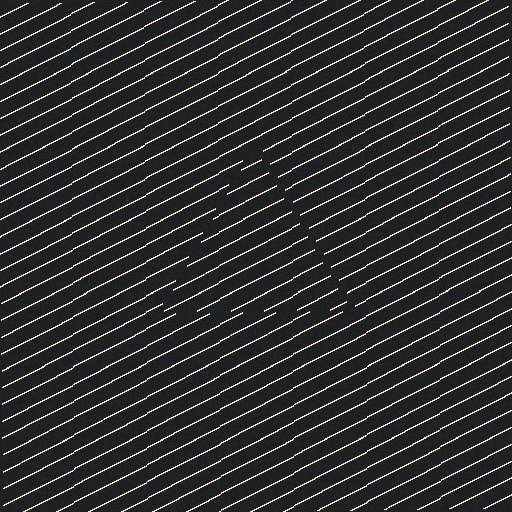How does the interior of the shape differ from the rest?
The interior of the shape contains the same grating, shifted by half a period — the contour is defined by the phase discontinuity where line-ends from the inner and outer gratings abut.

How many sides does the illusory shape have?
3 sides — the line-ends trace a triangle.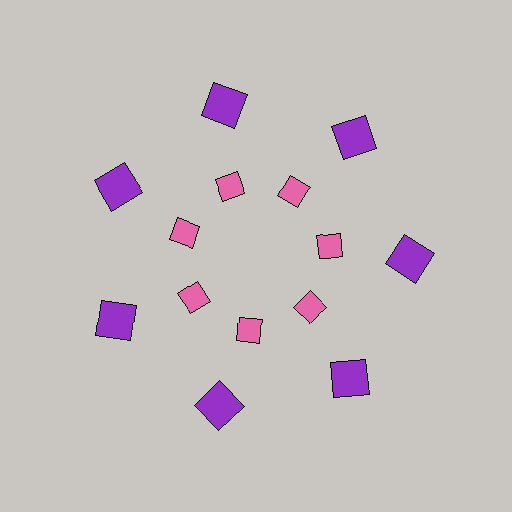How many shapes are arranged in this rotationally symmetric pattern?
There are 14 shapes, arranged in 7 groups of 2.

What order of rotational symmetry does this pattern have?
This pattern has 7-fold rotational symmetry.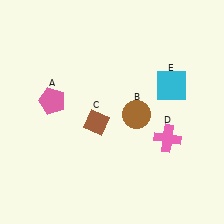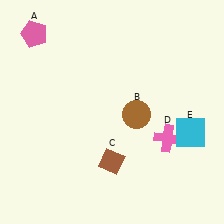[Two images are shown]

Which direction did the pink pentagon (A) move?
The pink pentagon (A) moved up.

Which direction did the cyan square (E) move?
The cyan square (E) moved down.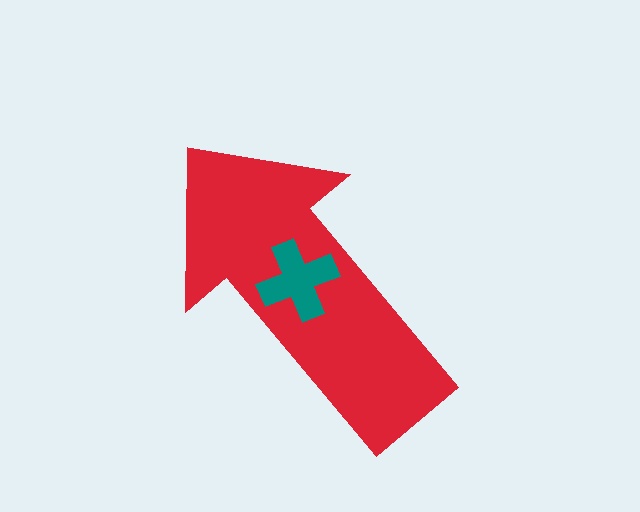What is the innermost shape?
The teal cross.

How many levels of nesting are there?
2.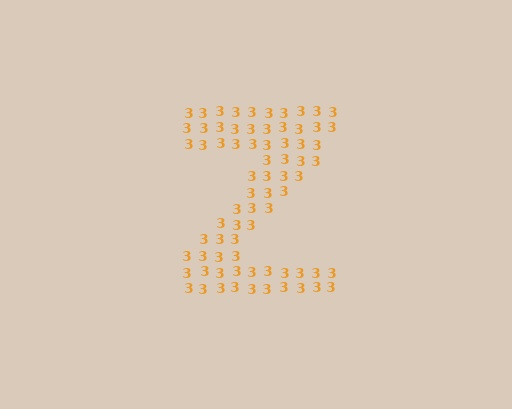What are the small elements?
The small elements are digit 3's.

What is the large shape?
The large shape is the letter Z.